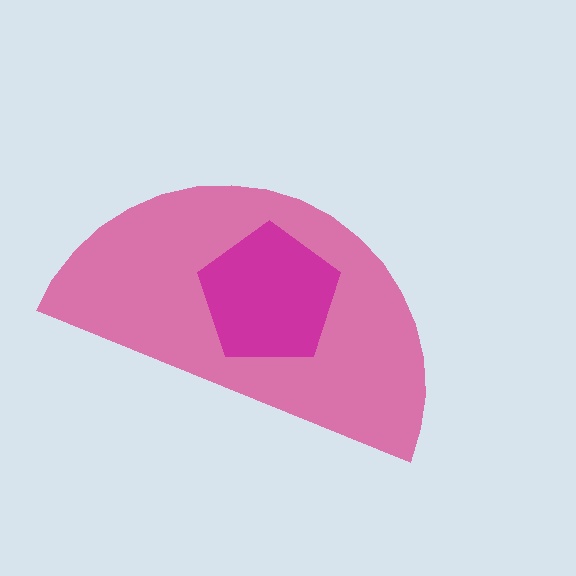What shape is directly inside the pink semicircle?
The magenta pentagon.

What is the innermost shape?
The magenta pentagon.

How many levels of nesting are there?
2.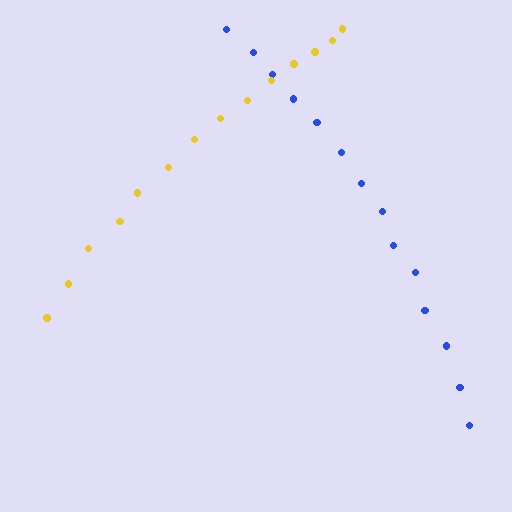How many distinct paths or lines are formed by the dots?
There are 2 distinct paths.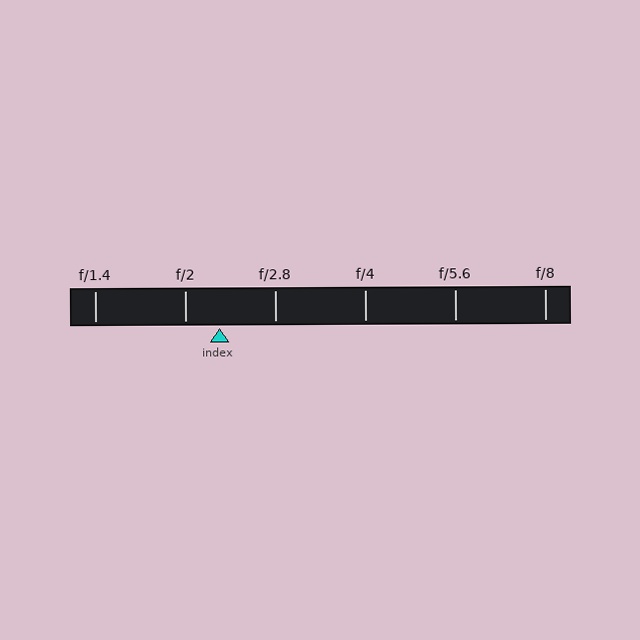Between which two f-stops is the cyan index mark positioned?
The index mark is between f/2 and f/2.8.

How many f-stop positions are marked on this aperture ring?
There are 6 f-stop positions marked.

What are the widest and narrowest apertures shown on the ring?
The widest aperture shown is f/1.4 and the narrowest is f/8.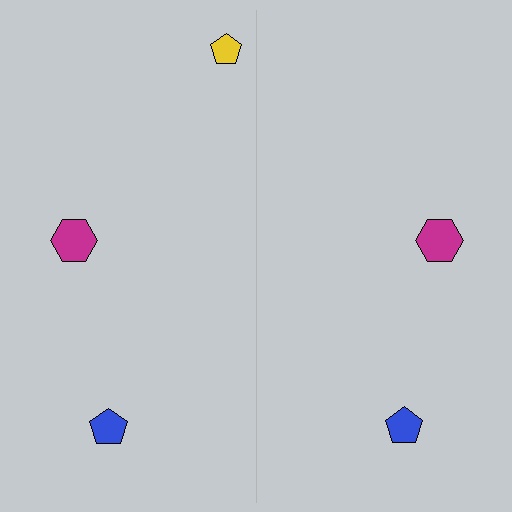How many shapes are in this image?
There are 5 shapes in this image.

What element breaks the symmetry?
A yellow pentagon is missing from the right side.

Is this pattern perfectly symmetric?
No, the pattern is not perfectly symmetric. A yellow pentagon is missing from the right side.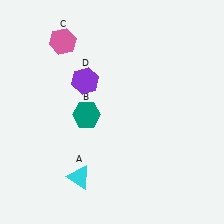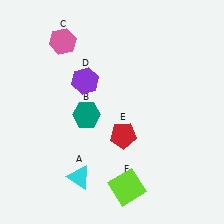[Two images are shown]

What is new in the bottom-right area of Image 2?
A red pentagon (E) was added in the bottom-right area of Image 2.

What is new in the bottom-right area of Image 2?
A lime square (F) was added in the bottom-right area of Image 2.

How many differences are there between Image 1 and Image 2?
There are 2 differences between the two images.